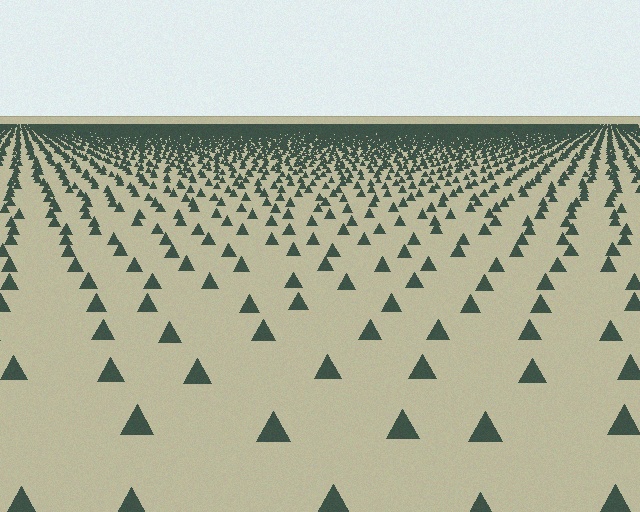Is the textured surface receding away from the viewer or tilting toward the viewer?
The surface is receding away from the viewer. Texture elements get smaller and denser toward the top.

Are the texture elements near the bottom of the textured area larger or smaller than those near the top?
Larger. Near the bottom, elements are closer to the viewer and appear at a bigger on-screen size.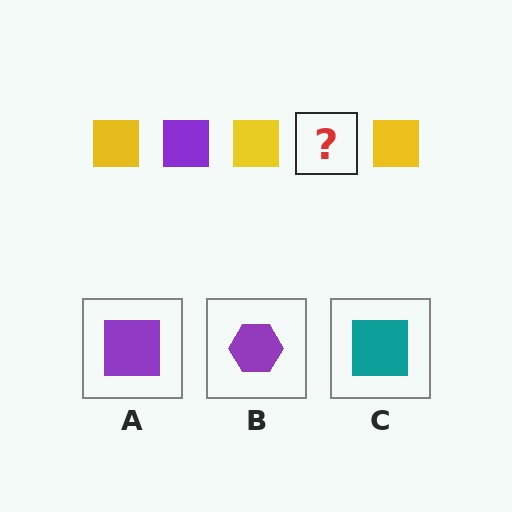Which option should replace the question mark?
Option A.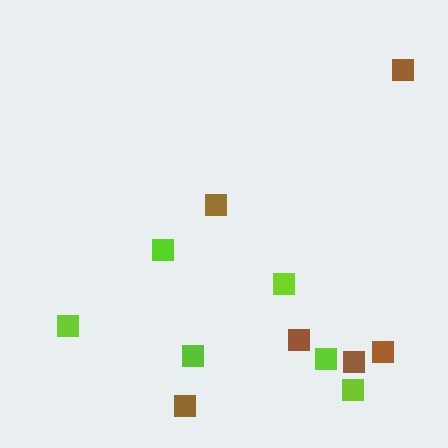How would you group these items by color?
There are 2 groups: one group of lime squares (6) and one group of brown squares (6).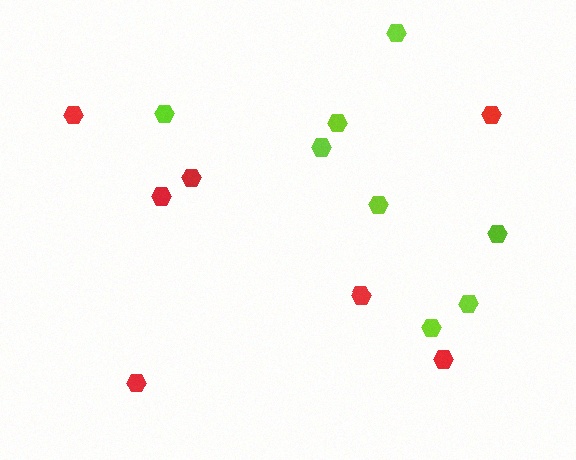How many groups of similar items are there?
There are 2 groups: one group of lime hexagons (8) and one group of red hexagons (7).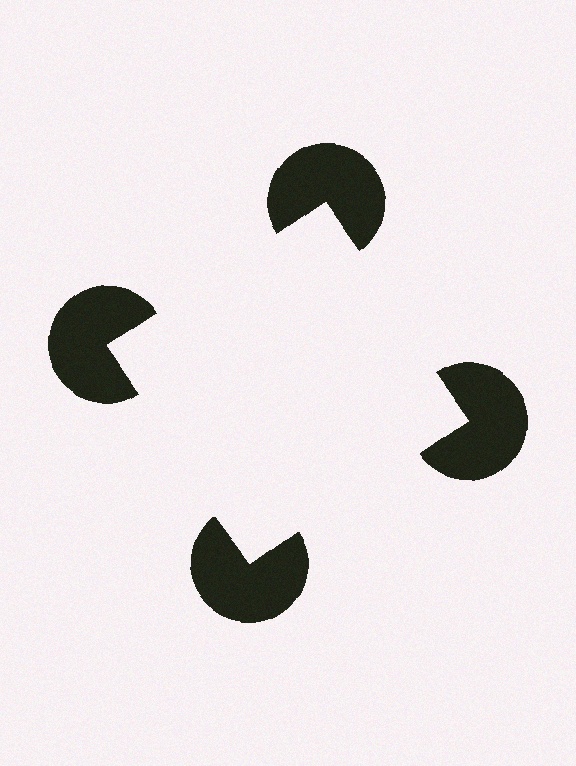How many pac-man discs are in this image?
There are 4 — one at each vertex of the illusory square.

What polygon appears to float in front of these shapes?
An illusory square — its edges are inferred from the aligned wedge cuts in the pac-man discs, not physically drawn.